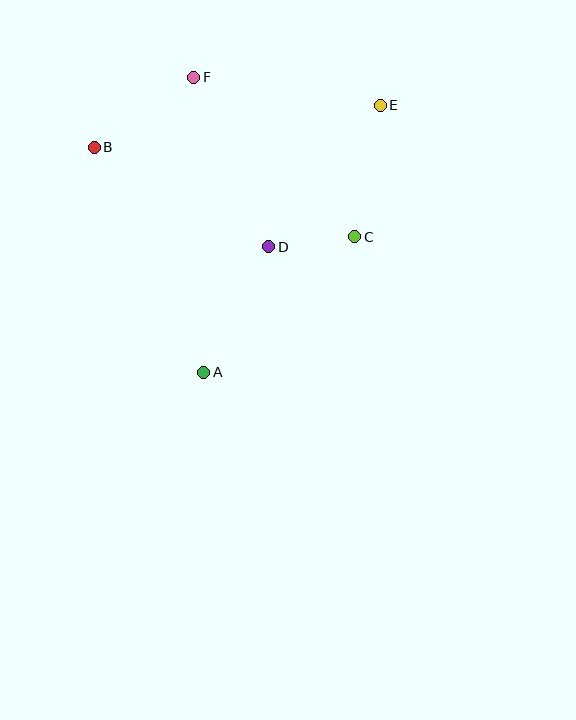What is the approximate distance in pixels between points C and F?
The distance between C and F is approximately 227 pixels.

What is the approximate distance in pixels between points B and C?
The distance between B and C is approximately 276 pixels.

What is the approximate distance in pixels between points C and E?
The distance between C and E is approximately 134 pixels.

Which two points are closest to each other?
Points C and D are closest to each other.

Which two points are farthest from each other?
Points A and E are farthest from each other.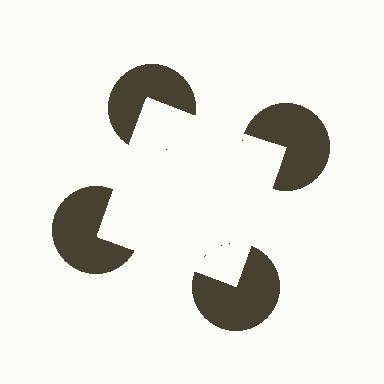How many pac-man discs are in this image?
There are 4 — one at each vertex of the illusory square.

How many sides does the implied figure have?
4 sides.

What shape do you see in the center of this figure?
An illusory square — its edges are inferred from the aligned wedge cuts in the pac-man discs, not physically drawn.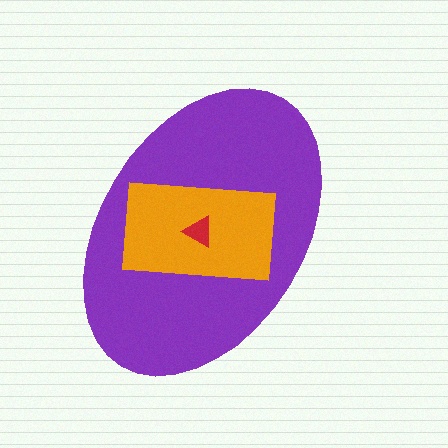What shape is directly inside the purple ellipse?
The orange rectangle.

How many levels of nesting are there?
3.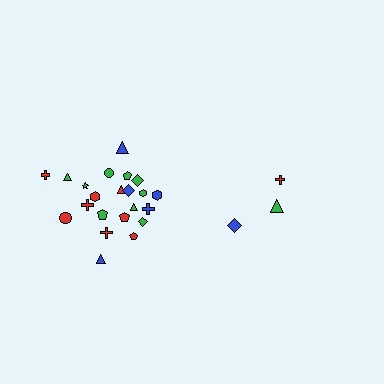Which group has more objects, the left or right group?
The left group.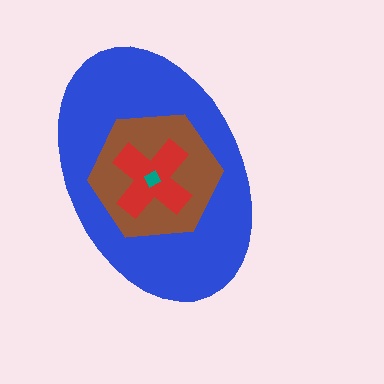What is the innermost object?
The teal square.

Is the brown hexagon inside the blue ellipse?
Yes.